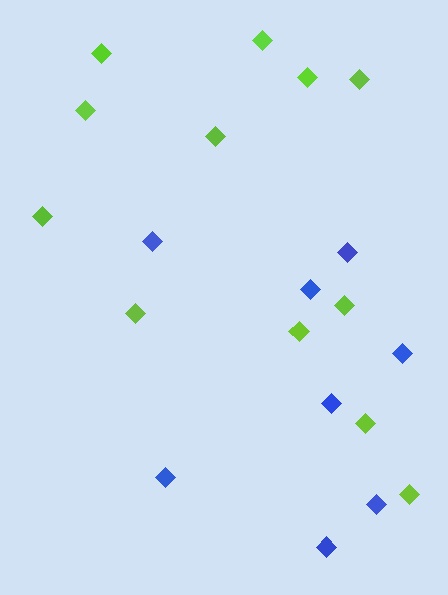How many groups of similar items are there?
There are 2 groups: one group of blue diamonds (8) and one group of lime diamonds (12).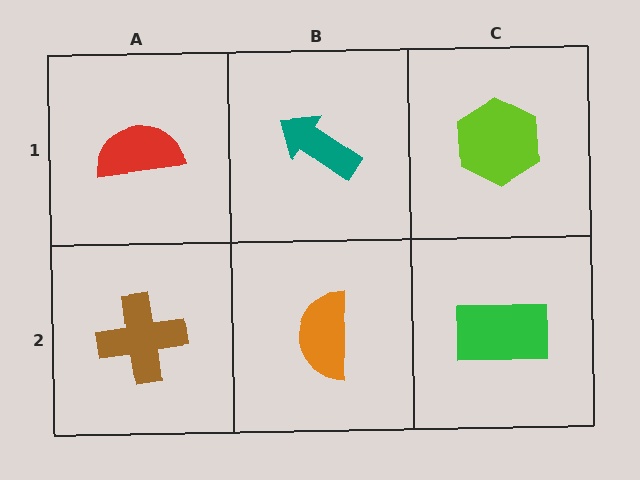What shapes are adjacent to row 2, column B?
A teal arrow (row 1, column B), a brown cross (row 2, column A), a green rectangle (row 2, column C).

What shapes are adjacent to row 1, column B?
An orange semicircle (row 2, column B), a red semicircle (row 1, column A), a lime hexagon (row 1, column C).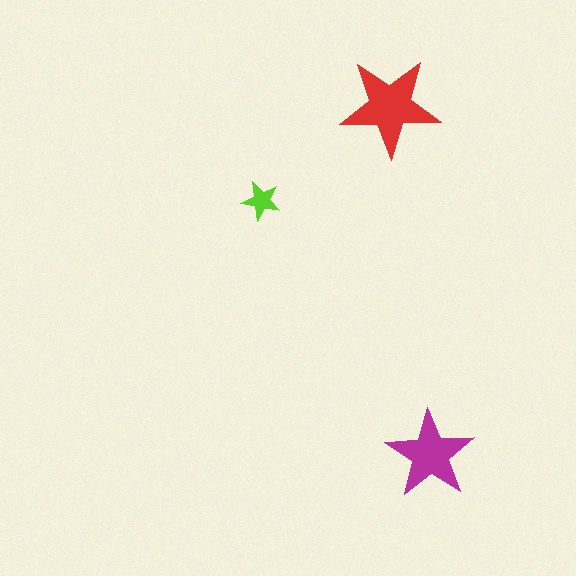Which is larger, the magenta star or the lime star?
The magenta one.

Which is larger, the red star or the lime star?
The red one.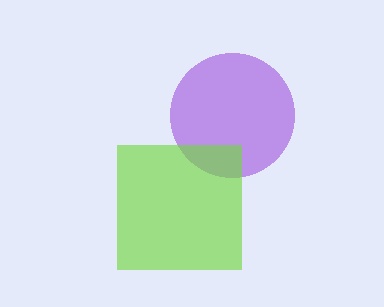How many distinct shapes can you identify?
There are 2 distinct shapes: a purple circle, a lime square.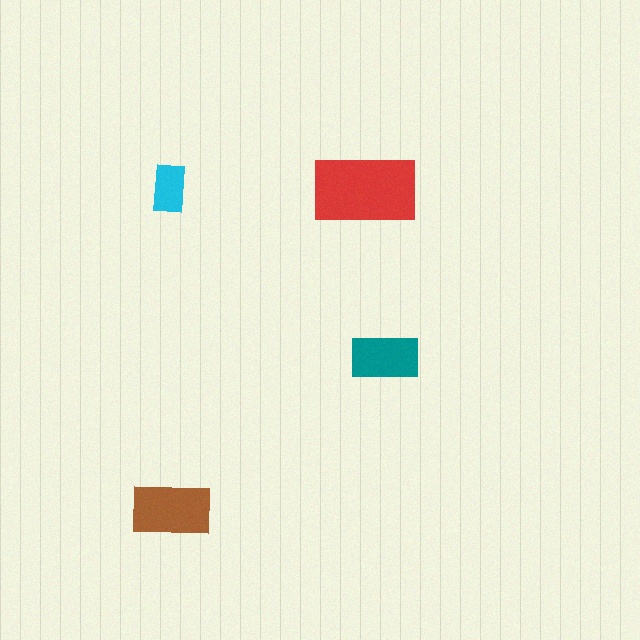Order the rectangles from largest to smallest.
the red one, the brown one, the teal one, the cyan one.